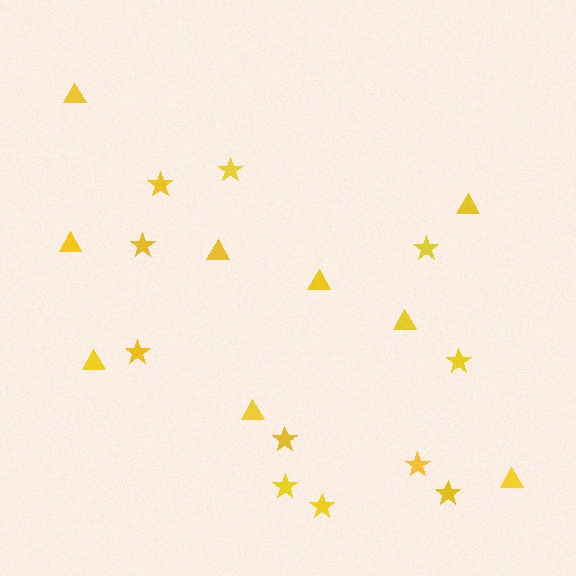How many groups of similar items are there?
There are 2 groups: one group of triangles (9) and one group of stars (11).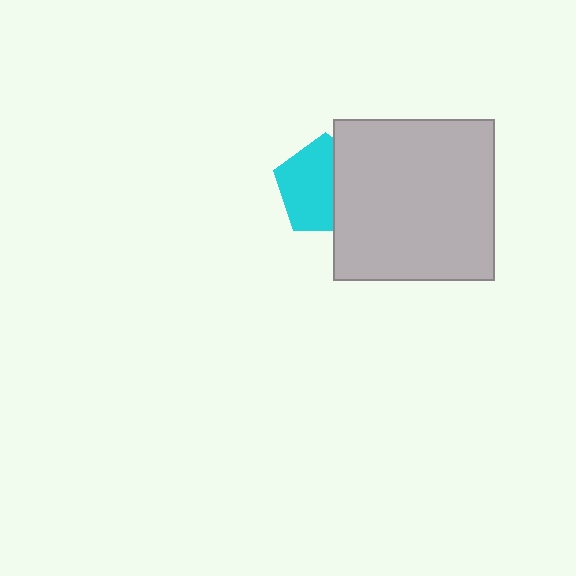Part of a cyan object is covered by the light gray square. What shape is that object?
It is a pentagon.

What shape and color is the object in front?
The object in front is a light gray square.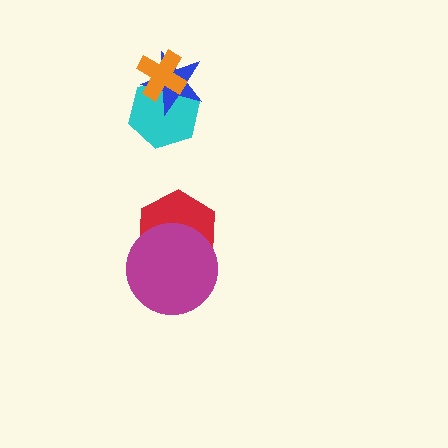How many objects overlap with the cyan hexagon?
2 objects overlap with the cyan hexagon.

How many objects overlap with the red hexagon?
1 object overlaps with the red hexagon.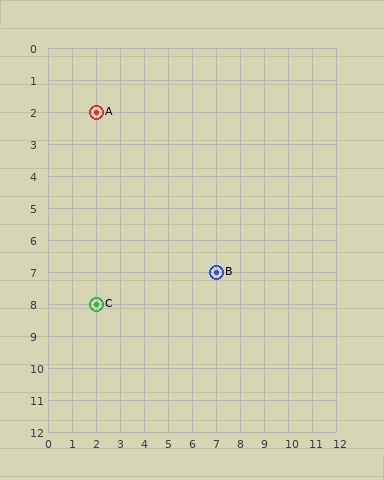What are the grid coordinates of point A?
Point A is at grid coordinates (2, 2).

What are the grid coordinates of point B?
Point B is at grid coordinates (7, 7).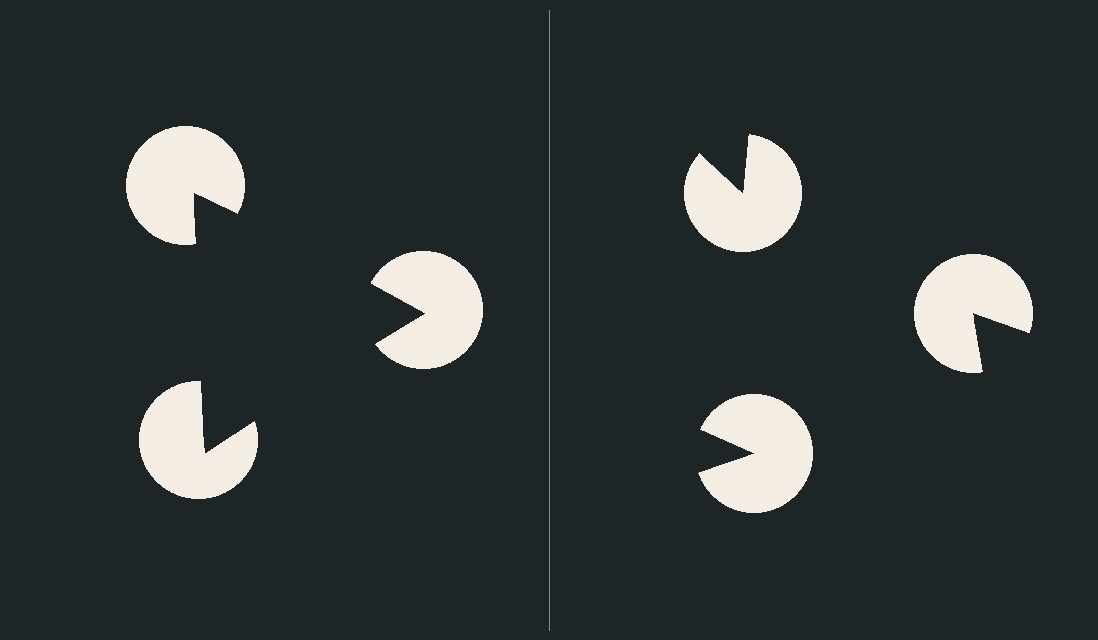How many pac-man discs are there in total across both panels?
6 — 3 on each side.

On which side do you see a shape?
An illusory triangle appears on the left side. On the right side the wedge cuts are rotated, so no coherent shape forms.